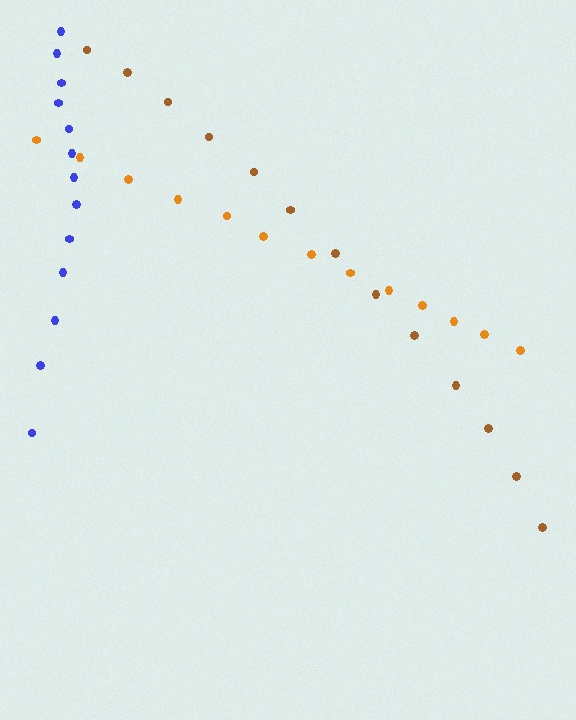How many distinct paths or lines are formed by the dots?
There are 3 distinct paths.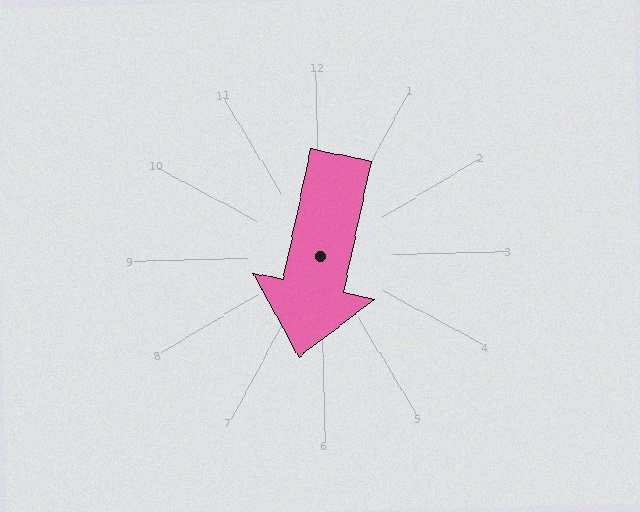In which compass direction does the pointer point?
South.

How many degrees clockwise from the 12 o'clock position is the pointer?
Approximately 193 degrees.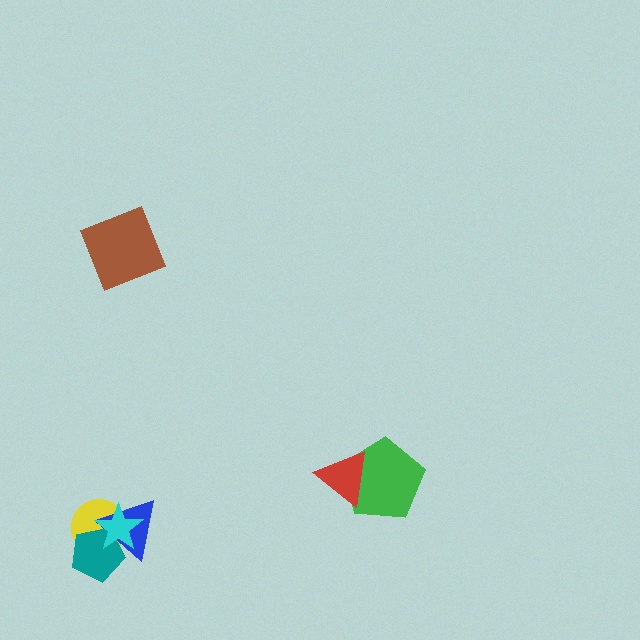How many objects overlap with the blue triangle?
3 objects overlap with the blue triangle.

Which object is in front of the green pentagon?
The red triangle is in front of the green pentagon.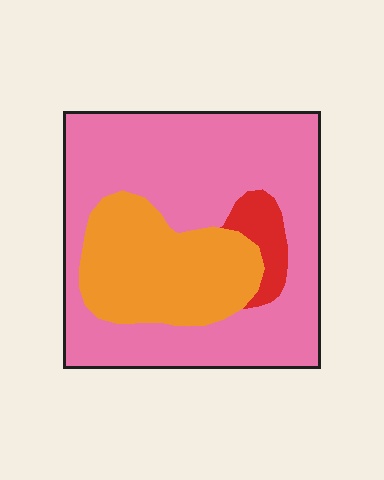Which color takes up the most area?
Pink, at roughly 65%.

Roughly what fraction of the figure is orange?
Orange takes up about one quarter (1/4) of the figure.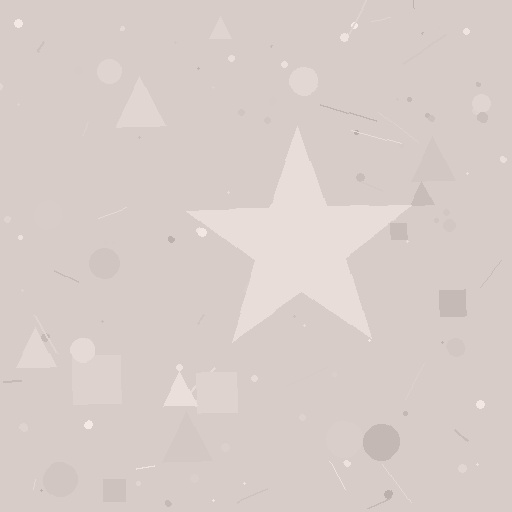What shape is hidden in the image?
A star is hidden in the image.